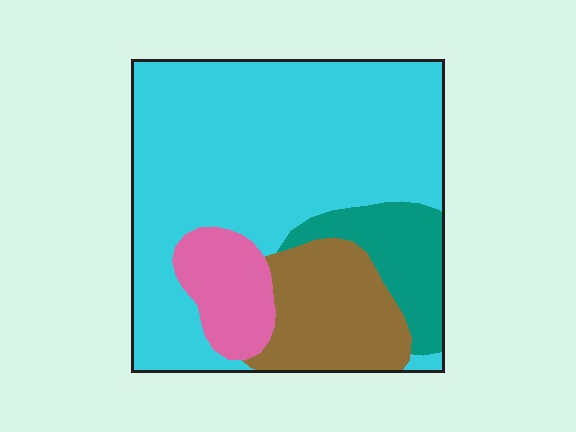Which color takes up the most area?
Cyan, at roughly 60%.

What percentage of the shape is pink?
Pink covers 10% of the shape.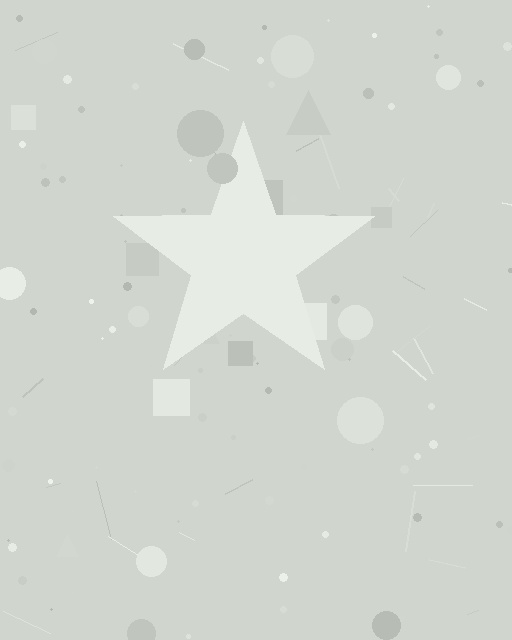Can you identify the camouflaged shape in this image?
The camouflaged shape is a star.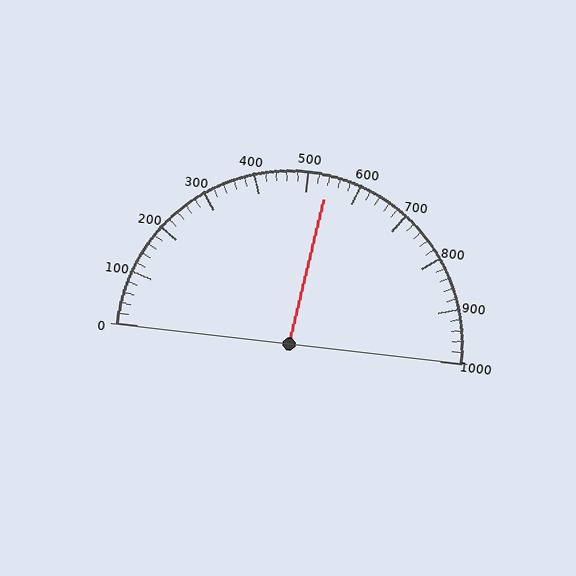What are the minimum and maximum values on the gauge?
The gauge ranges from 0 to 1000.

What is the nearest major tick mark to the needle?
The nearest major tick mark is 500.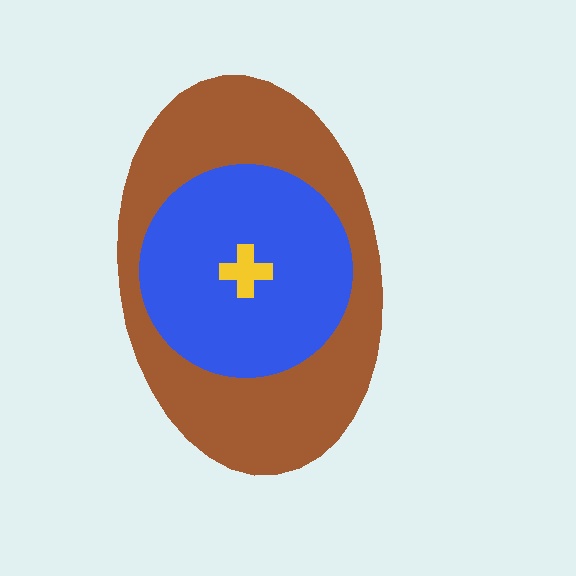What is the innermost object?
The yellow cross.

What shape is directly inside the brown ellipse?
The blue circle.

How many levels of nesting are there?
3.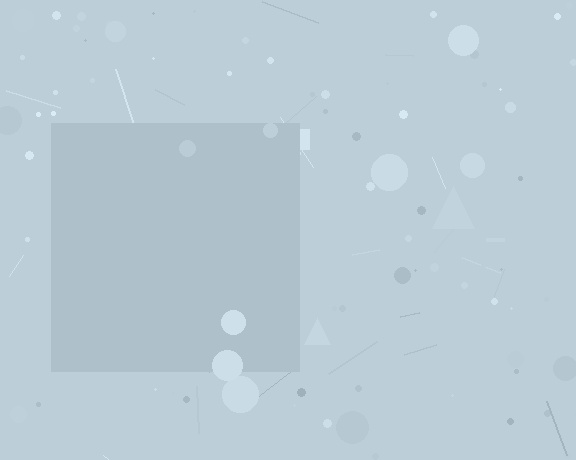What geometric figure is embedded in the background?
A square is embedded in the background.